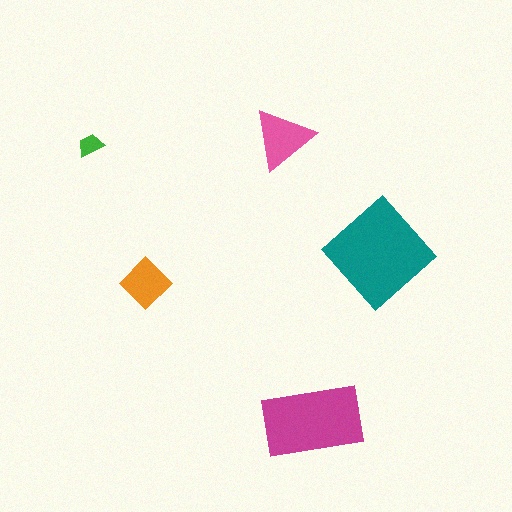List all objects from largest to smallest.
The teal diamond, the magenta rectangle, the pink triangle, the orange diamond, the green trapezoid.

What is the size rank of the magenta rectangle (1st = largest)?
2nd.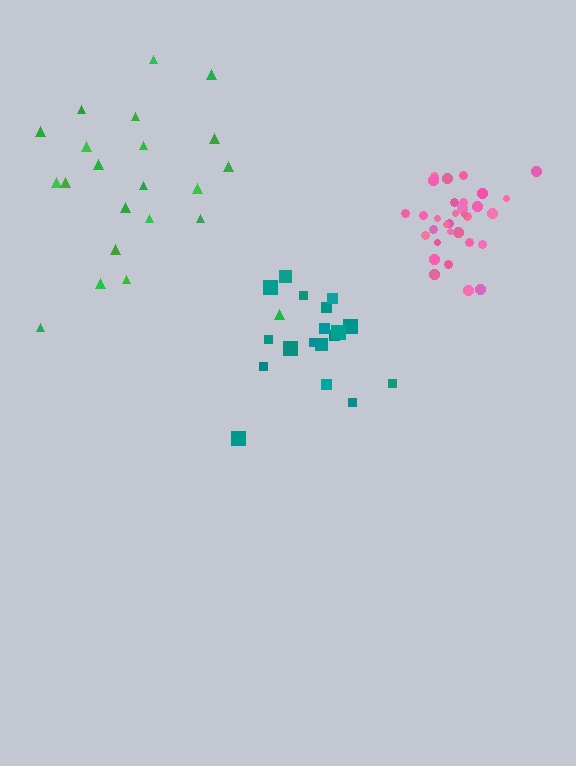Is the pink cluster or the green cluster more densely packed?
Pink.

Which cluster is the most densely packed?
Pink.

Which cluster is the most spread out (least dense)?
Green.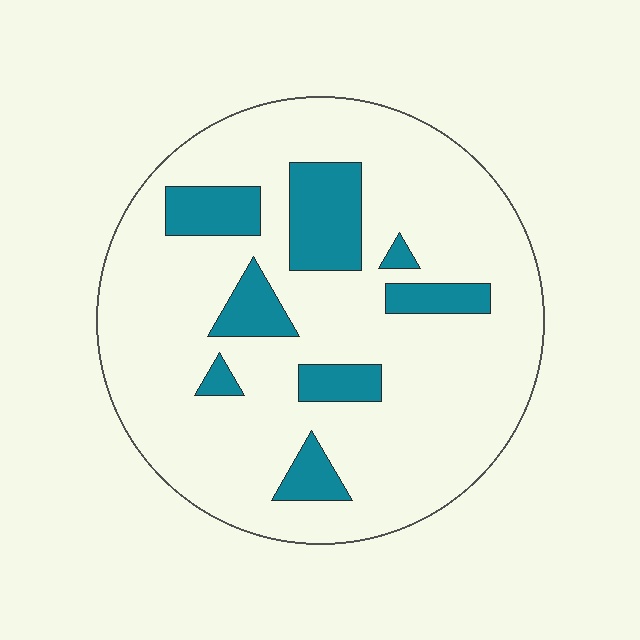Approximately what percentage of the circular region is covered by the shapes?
Approximately 20%.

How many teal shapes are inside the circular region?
8.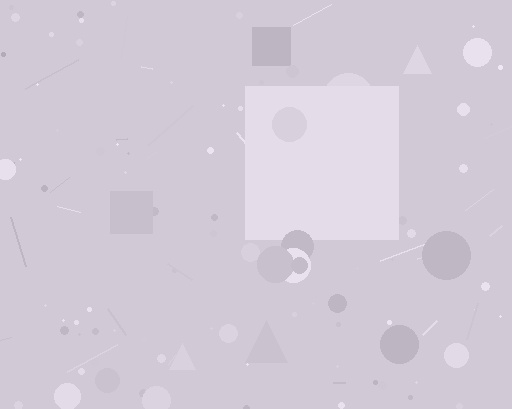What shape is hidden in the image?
A square is hidden in the image.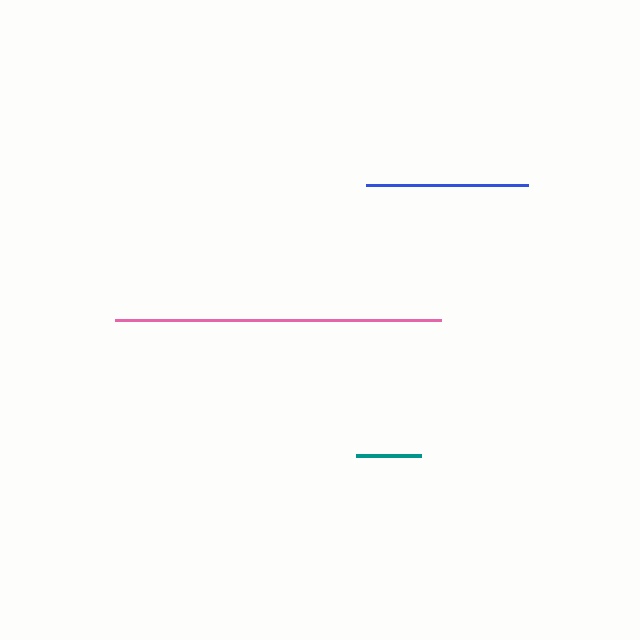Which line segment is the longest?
The pink line is the longest at approximately 326 pixels.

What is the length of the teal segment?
The teal segment is approximately 65 pixels long.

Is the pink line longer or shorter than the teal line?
The pink line is longer than the teal line.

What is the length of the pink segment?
The pink segment is approximately 326 pixels long.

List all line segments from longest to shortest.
From longest to shortest: pink, blue, teal.